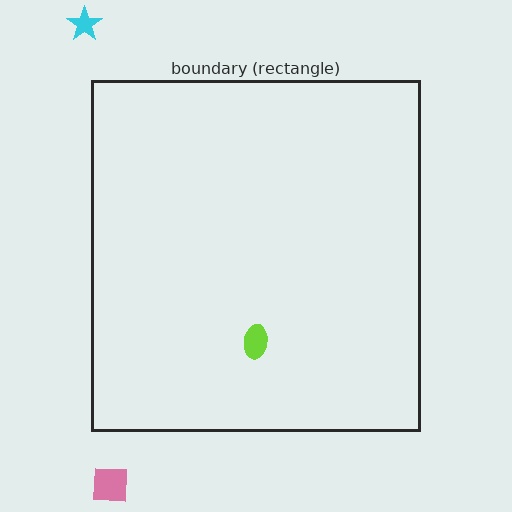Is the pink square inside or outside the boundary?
Outside.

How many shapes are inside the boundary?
1 inside, 2 outside.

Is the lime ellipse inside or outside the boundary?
Inside.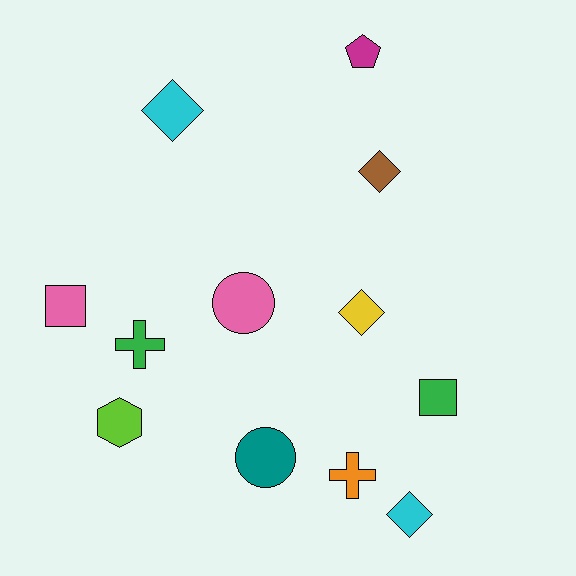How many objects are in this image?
There are 12 objects.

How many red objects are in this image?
There are no red objects.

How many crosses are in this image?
There are 2 crosses.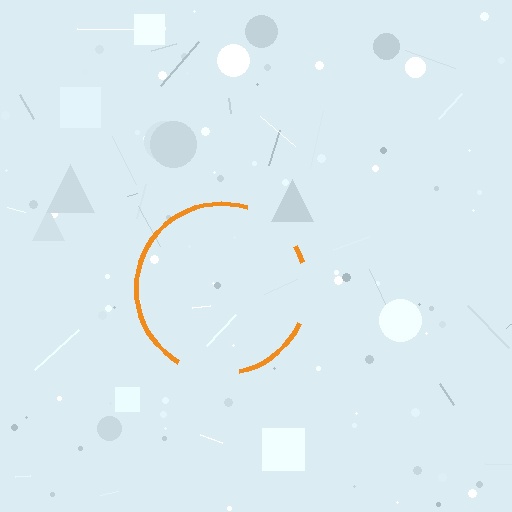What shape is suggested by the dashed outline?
The dashed outline suggests a circle.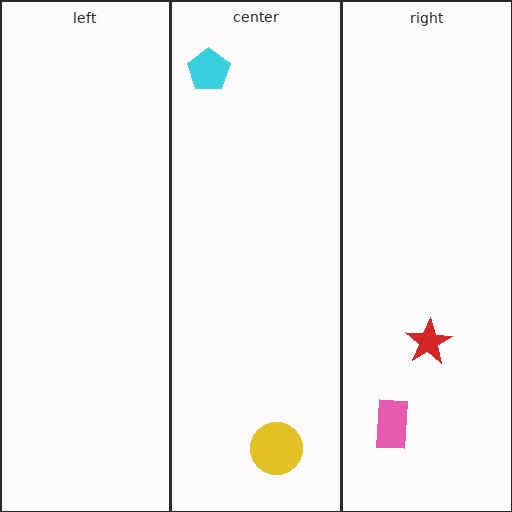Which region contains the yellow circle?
The center region.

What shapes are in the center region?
The cyan pentagon, the yellow circle.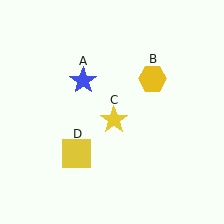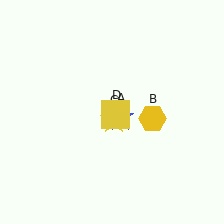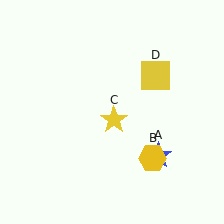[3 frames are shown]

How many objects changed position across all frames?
3 objects changed position: blue star (object A), yellow hexagon (object B), yellow square (object D).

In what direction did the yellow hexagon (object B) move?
The yellow hexagon (object B) moved down.